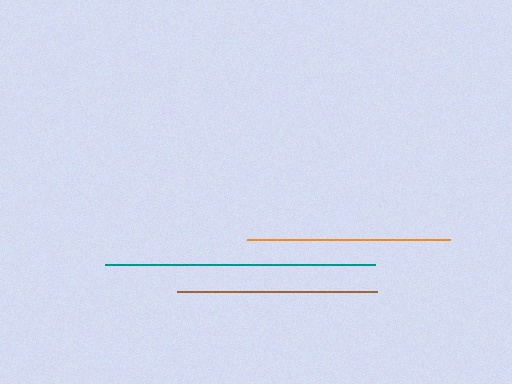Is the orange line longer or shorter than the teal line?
The teal line is longer than the orange line.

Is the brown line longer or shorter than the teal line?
The teal line is longer than the brown line.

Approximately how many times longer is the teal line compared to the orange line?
The teal line is approximately 1.3 times the length of the orange line.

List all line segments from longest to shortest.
From longest to shortest: teal, orange, brown.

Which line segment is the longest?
The teal line is the longest at approximately 270 pixels.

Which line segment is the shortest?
The brown line is the shortest at approximately 199 pixels.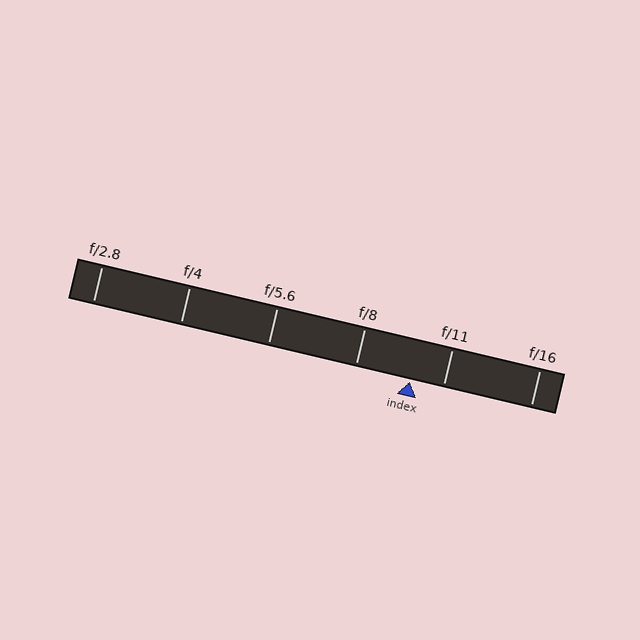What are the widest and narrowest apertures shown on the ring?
The widest aperture shown is f/2.8 and the narrowest is f/16.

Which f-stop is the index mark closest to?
The index mark is closest to f/11.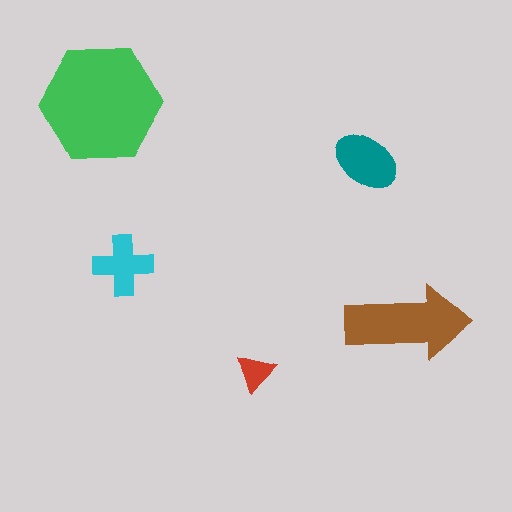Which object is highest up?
The green hexagon is topmost.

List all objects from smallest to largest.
The red triangle, the cyan cross, the teal ellipse, the brown arrow, the green hexagon.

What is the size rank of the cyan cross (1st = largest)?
4th.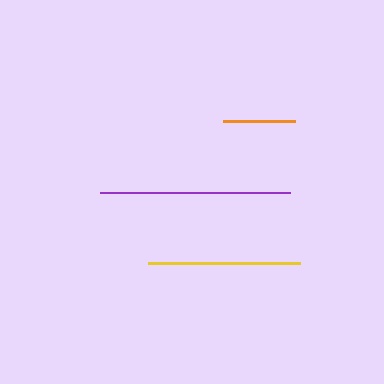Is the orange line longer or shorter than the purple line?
The purple line is longer than the orange line.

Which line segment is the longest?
The purple line is the longest at approximately 190 pixels.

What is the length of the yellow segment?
The yellow segment is approximately 152 pixels long.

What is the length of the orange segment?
The orange segment is approximately 72 pixels long.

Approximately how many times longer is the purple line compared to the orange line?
The purple line is approximately 2.6 times the length of the orange line.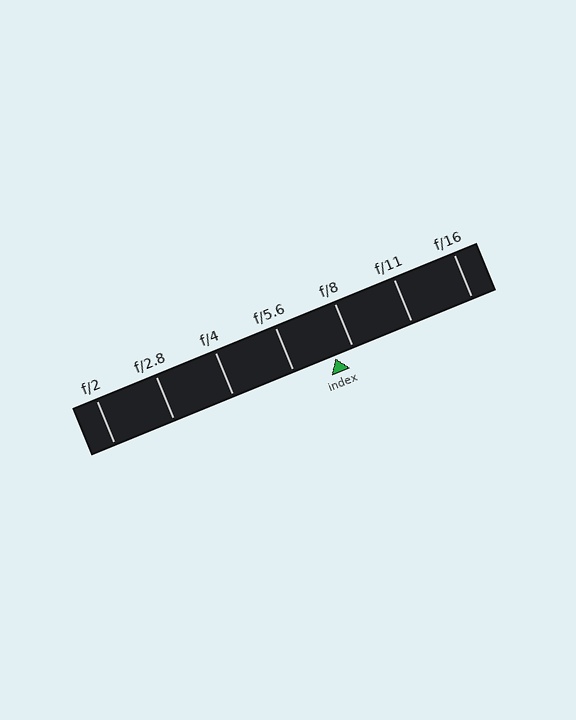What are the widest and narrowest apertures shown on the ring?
The widest aperture shown is f/2 and the narrowest is f/16.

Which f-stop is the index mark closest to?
The index mark is closest to f/8.